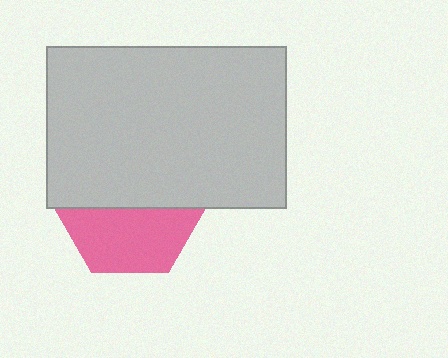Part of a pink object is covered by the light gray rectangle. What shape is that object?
It is a hexagon.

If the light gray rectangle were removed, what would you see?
You would see the complete pink hexagon.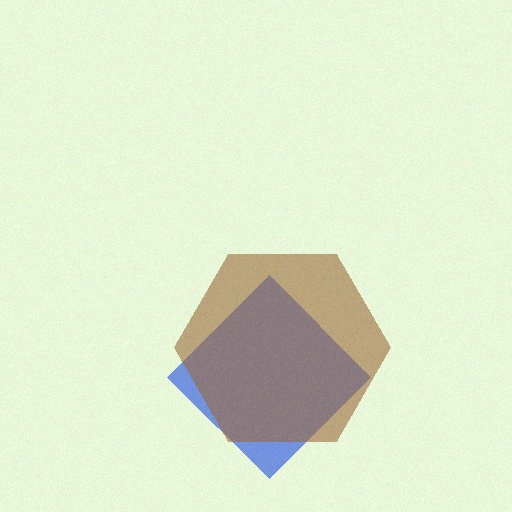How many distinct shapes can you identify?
There are 2 distinct shapes: a blue diamond, a brown hexagon.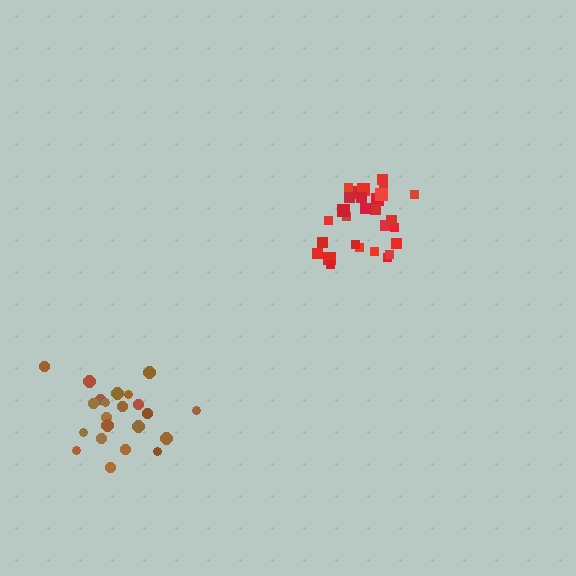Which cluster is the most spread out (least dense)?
Brown.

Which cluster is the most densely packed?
Red.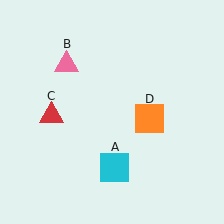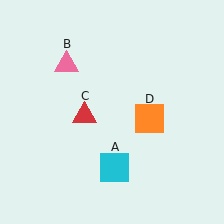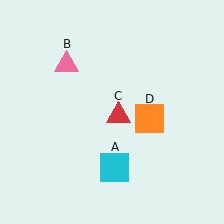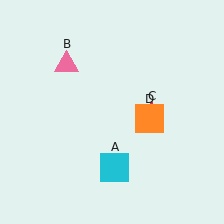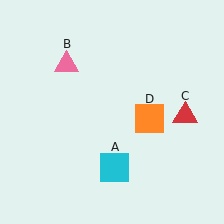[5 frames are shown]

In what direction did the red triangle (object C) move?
The red triangle (object C) moved right.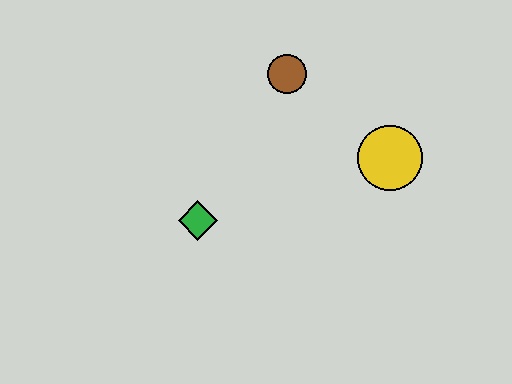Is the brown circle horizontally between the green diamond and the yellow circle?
Yes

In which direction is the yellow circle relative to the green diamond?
The yellow circle is to the right of the green diamond.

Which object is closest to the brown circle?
The yellow circle is closest to the brown circle.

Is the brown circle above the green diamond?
Yes